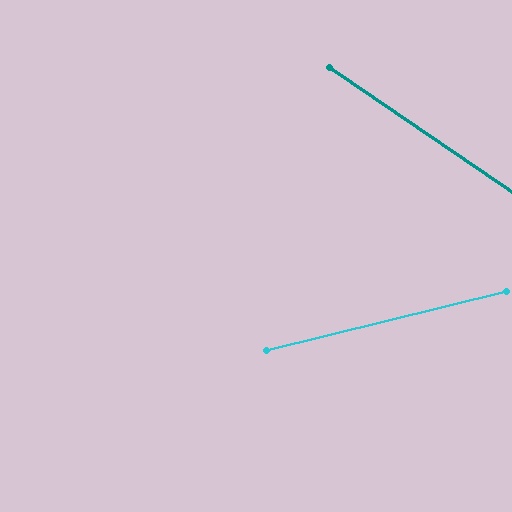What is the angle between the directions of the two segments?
Approximately 48 degrees.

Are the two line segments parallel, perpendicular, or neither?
Neither parallel nor perpendicular — they differ by about 48°.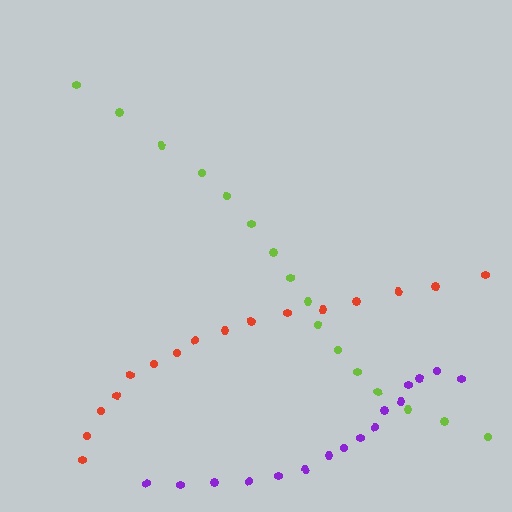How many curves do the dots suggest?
There are 3 distinct paths.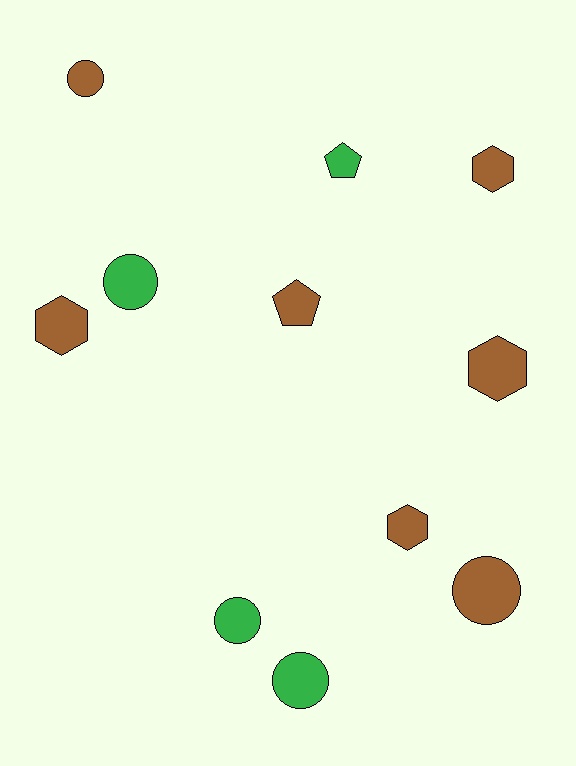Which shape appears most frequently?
Circle, with 5 objects.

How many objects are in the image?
There are 11 objects.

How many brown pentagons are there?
There is 1 brown pentagon.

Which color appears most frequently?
Brown, with 7 objects.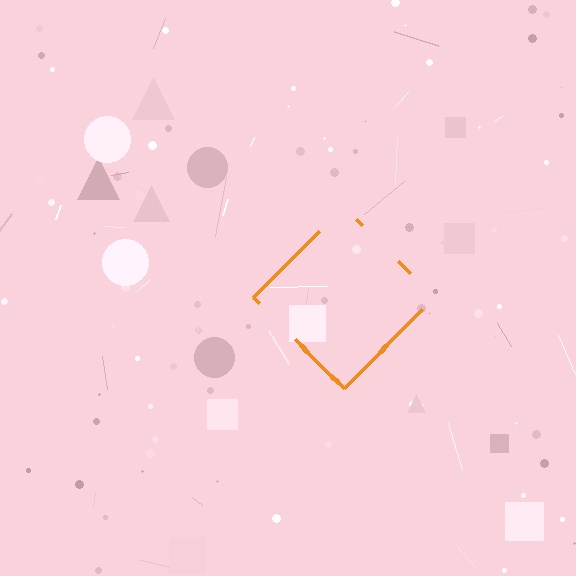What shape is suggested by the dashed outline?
The dashed outline suggests a diamond.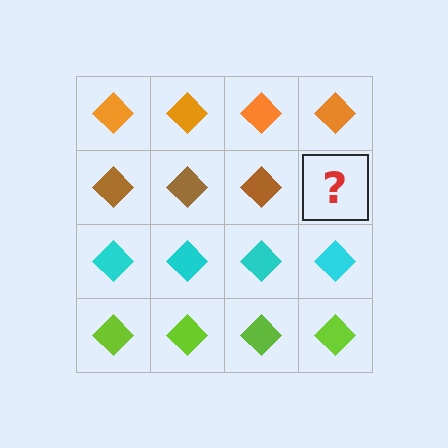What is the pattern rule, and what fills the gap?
The rule is that each row has a consistent color. The gap should be filled with a brown diamond.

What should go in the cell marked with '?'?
The missing cell should contain a brown diamond.